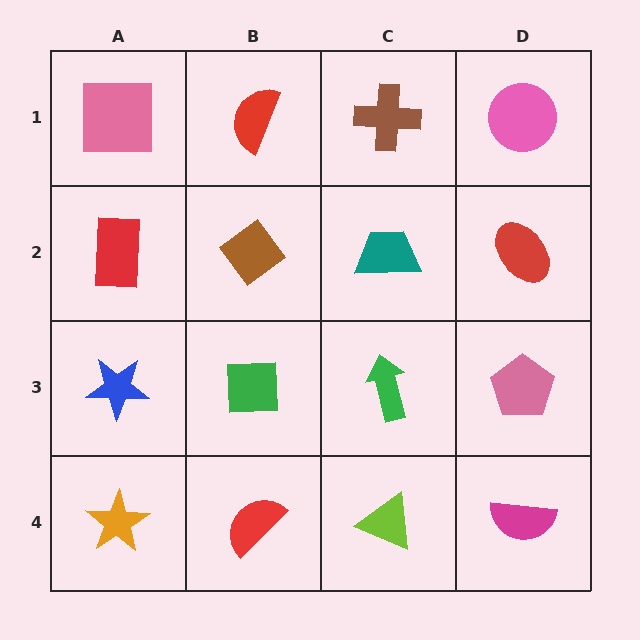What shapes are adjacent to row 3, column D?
A red ellipse (row 2, column D), a magenta semicircle (row 4, column D), a green arrow (row 3, column C).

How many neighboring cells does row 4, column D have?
2.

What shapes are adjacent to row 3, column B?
A brown diamond (row 2, column B), a red semicircle (row 4, column B), a blue star (row 3, column A), a green arrow (row 3, column C).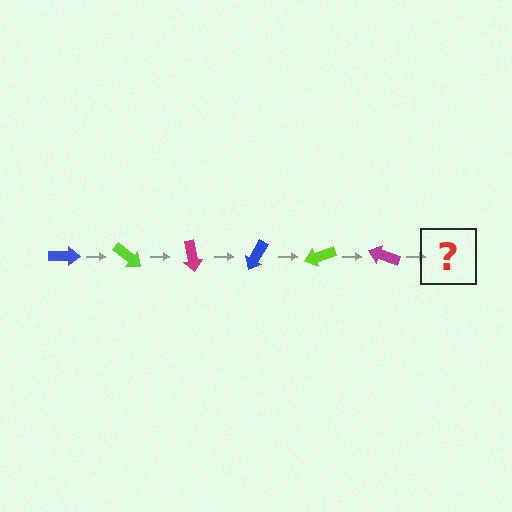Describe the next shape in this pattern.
It should be a blue arrow, rotated 240 degrees from the start.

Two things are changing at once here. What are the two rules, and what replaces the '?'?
The two rules are that it rotates 40 degrees each step and the color cycles through blue, lime, and magenta. The '?' should be a blue arrow, rotated 240 degrees from the start.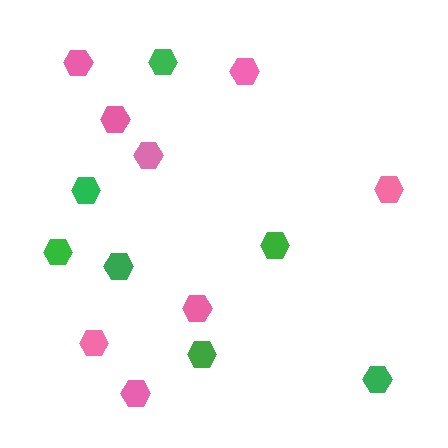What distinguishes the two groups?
There are 2 groups: one group of green hexagons (7) and one group of pink hexagons (8).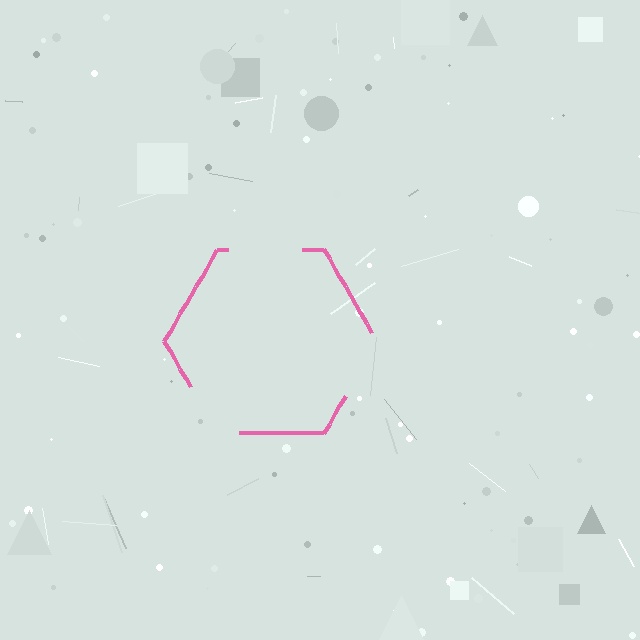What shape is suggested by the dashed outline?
The dashed outline suggests a hexagon.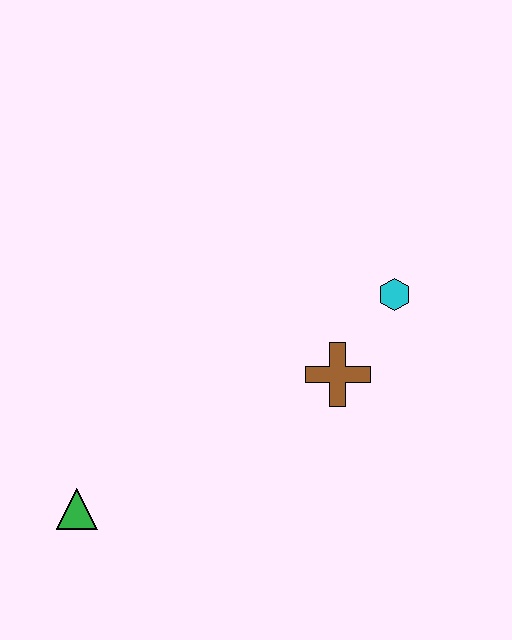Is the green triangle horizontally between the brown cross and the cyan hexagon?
No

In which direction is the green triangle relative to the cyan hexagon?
The green triangle is to the left of the cyan hexagon.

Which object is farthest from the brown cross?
The green triangle is farthest from the brown cross.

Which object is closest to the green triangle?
The brown cross is closest to the green triangle.